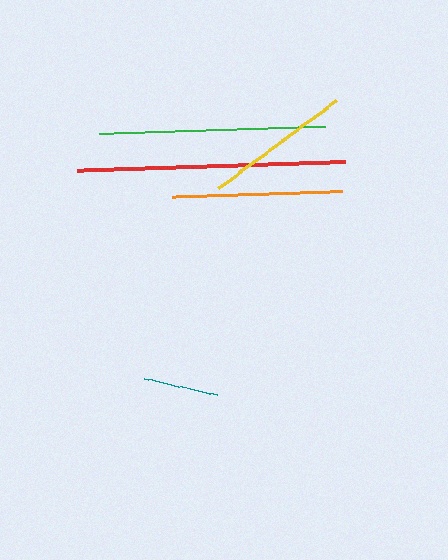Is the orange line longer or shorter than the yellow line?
The orange line is longer than the yellow line.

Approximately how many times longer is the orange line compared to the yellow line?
The orange line is approximately 1.2 times the length of the yellow line.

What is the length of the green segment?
The green segment is approximately 225 pixels long.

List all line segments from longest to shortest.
From longest to shortest: red, green, orange, yellow, teal.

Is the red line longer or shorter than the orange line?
The red line is longer than the orange line.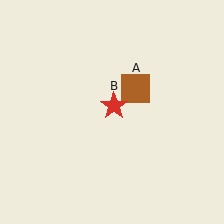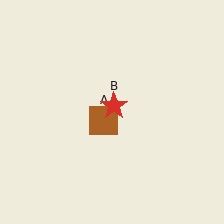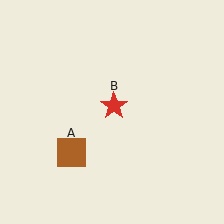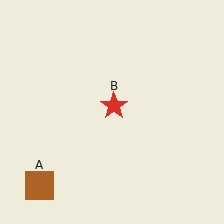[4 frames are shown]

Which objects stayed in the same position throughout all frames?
Red star (object B) remained stationary.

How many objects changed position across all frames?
1 object changed position: brown square (object A).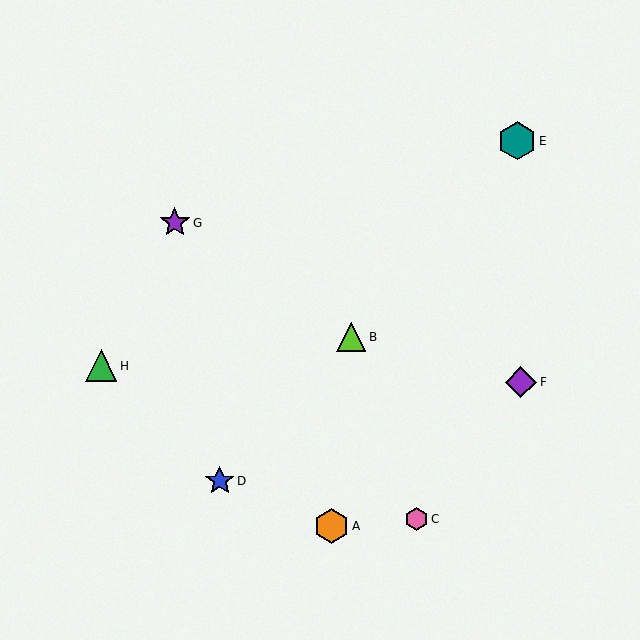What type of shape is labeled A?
Shape A is an orange hexagon.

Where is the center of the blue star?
The center of the blue star is at (220, 481).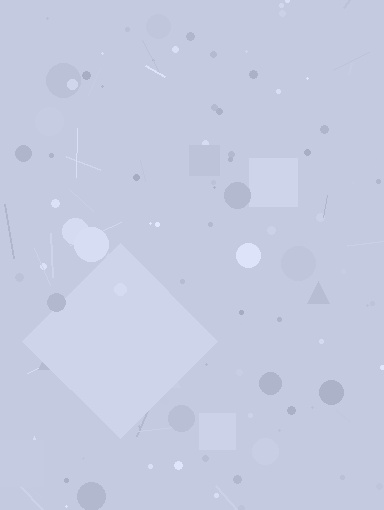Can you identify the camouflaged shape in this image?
The camouflaged shape is a diamond.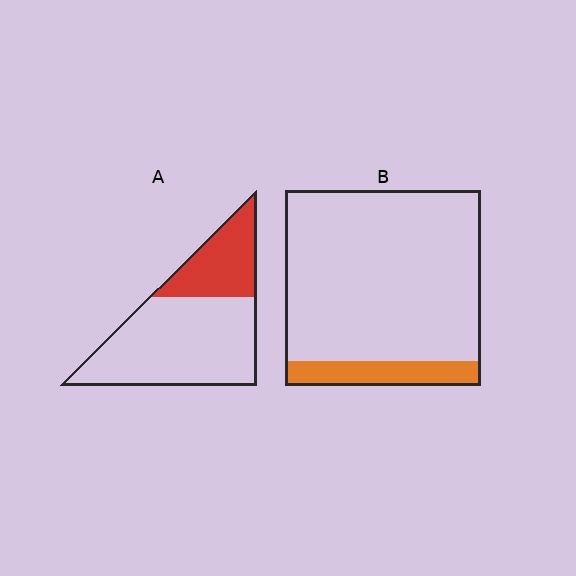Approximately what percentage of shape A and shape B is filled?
A is approximately 30% and B is approximately 15%.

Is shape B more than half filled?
No.